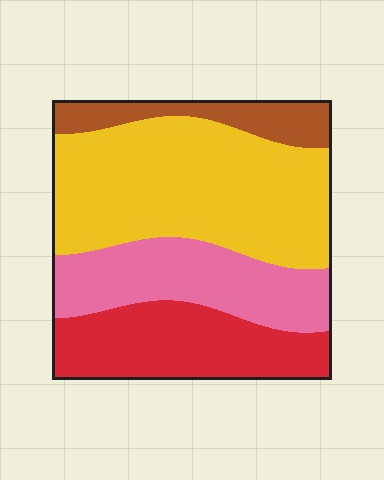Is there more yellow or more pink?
Yellow.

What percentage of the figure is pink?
Pink takes up about one quarter (1/4) of the figure.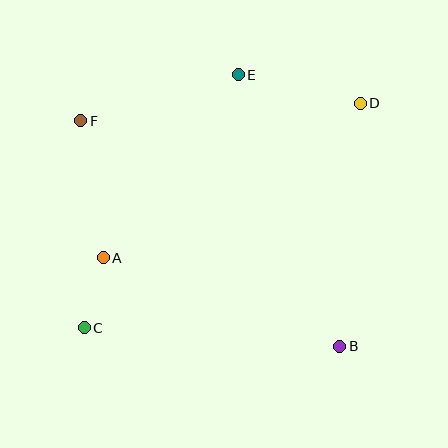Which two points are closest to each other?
Points A and C are closest to each other.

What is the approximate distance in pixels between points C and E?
The distance between C and E is approximately 296 pixels.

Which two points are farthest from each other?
Points C and D are farthest from each other.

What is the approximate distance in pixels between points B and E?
The distance between B and E is approximately 290 pixels.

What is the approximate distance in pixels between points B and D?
The distance between B and D is approximately 244 pixels.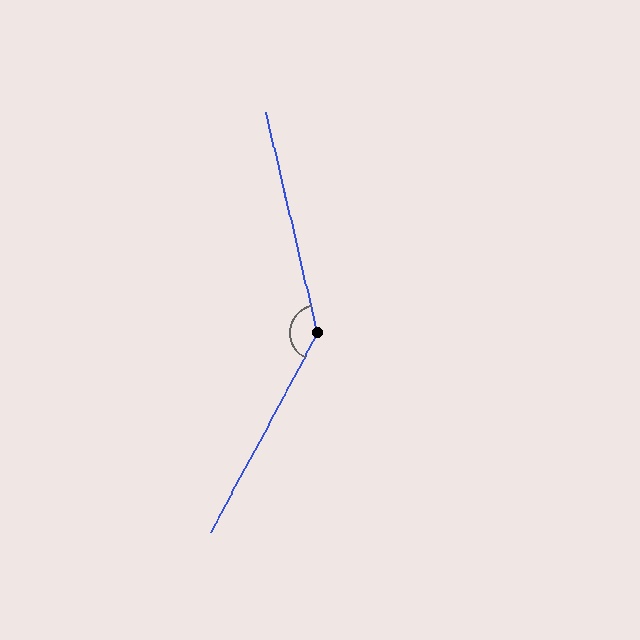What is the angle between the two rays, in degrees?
Approximately 138 degrees.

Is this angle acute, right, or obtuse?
It is obtuse.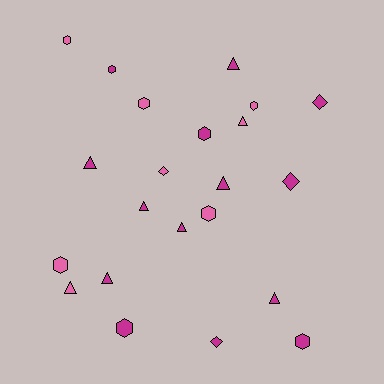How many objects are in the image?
There are 22 objects.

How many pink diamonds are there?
There is 1 pink diamond.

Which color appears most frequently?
Magenta, with 14 objects.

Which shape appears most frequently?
Triangle, with 9 objects.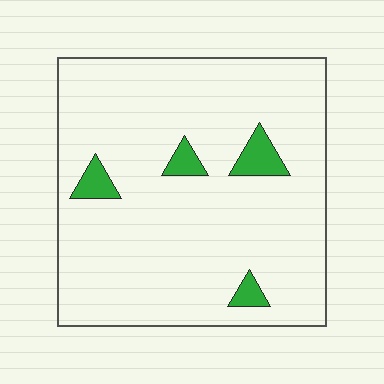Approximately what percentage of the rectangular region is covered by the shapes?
Approximately 5%.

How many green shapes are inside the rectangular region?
4.